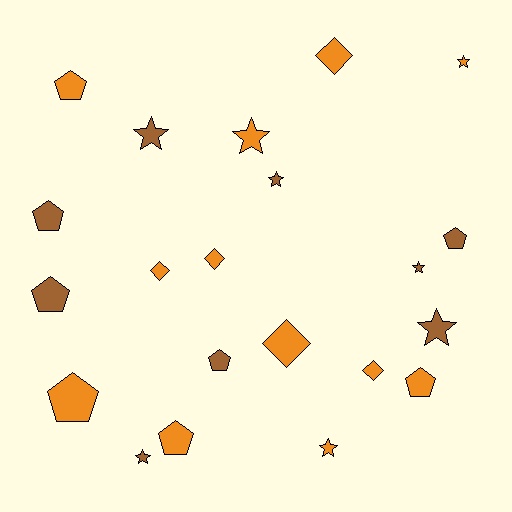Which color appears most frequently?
Orange, with 12 objects.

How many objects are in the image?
There are 21 objects.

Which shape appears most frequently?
Star, with 8 objects.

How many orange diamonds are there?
There are 5 orange diamonds.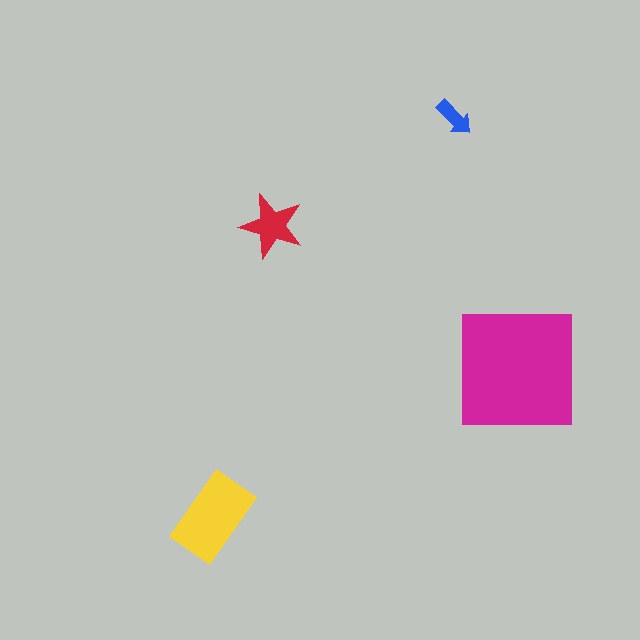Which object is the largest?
The magenta square.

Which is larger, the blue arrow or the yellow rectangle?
The yellow rectangle.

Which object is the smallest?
The blue arrow.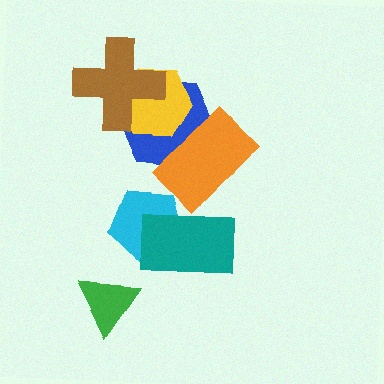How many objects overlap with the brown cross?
2 objects overlap with the brown cross.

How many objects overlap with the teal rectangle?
1 object overlaps with the teal rectangle.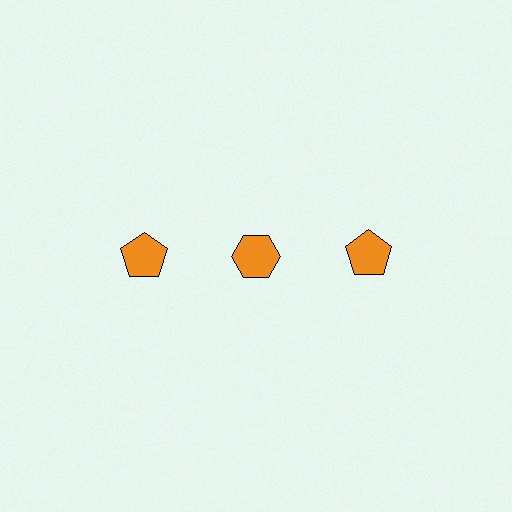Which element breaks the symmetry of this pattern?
The orange hexagon in the top row, second from left column breaks the symmetry. All other shapes are orange pentagons.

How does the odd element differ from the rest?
It has a different shape: hexagon instead of pentagon.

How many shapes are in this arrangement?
There are 3 shapes arranged in a grid pattern.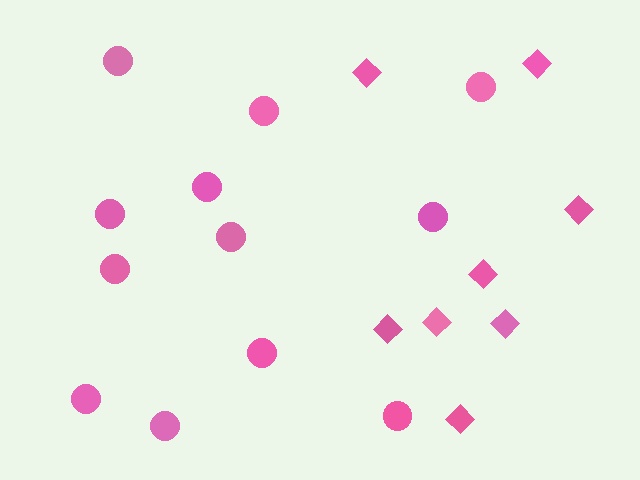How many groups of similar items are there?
There are 2 groups: one group of circles (12) and one group of diamonds (8).